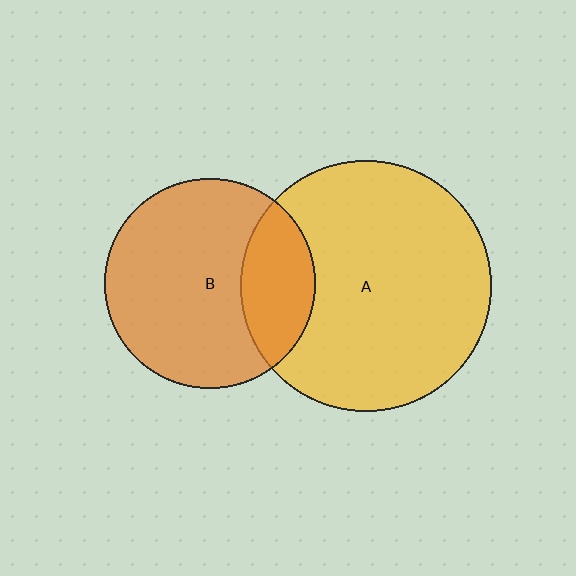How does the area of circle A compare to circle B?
Approximately 1.4 times.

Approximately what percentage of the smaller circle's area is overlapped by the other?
Approximately 25%.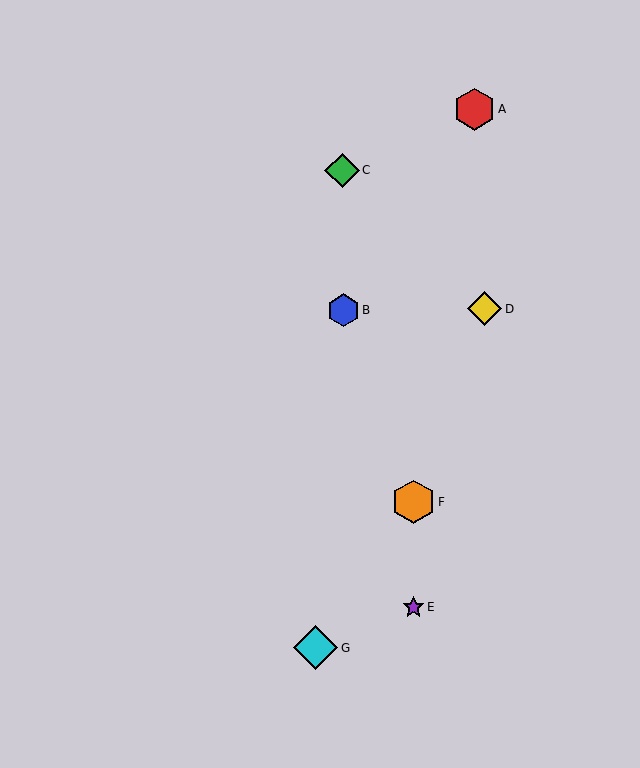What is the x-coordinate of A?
Object A is at x≈474.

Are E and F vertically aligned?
Yes, both are at x≈414.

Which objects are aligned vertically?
Objects E, F are aligned vertically.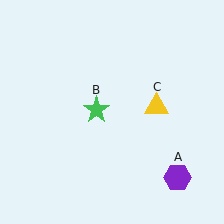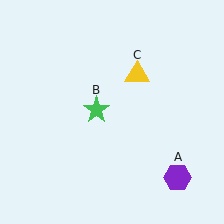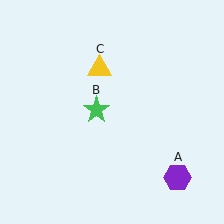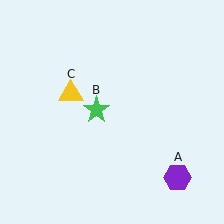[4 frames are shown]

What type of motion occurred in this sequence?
The yellow triangle (object C) rotated counterclockwise around the center of the scene.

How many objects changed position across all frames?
1 object changed position: yellow triangle (object C).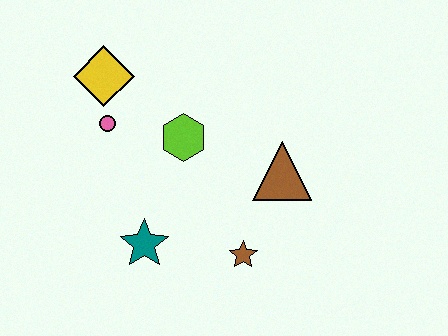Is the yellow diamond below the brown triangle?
No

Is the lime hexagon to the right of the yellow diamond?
Yes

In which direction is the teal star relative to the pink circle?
The teal star is below the pink circle.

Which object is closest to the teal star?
The brown star is closest to the teal star.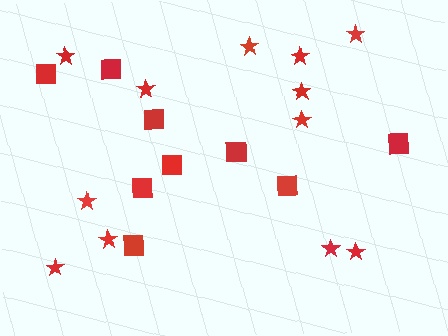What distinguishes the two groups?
There are 2 groups: one group of squares (9) and one group of stars (12).